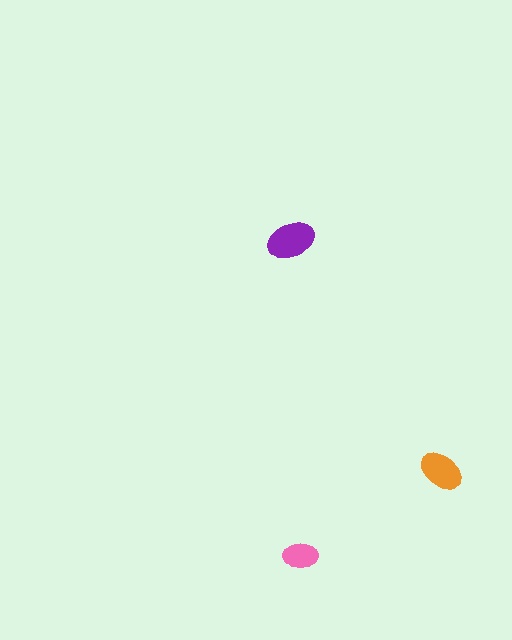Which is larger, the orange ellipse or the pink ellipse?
The orange one.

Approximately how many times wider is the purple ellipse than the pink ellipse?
About 1.5 times wider.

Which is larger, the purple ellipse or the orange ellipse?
The purple one.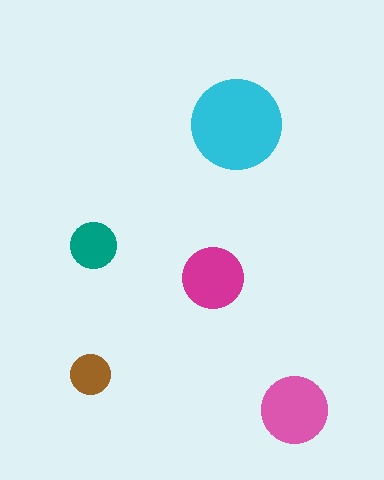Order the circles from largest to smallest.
the cyan one, the pink one, the magenta one, the teal one, the brown one.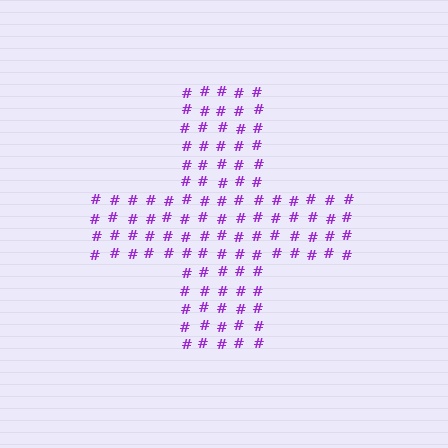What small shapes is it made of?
It is made of small hash symbols.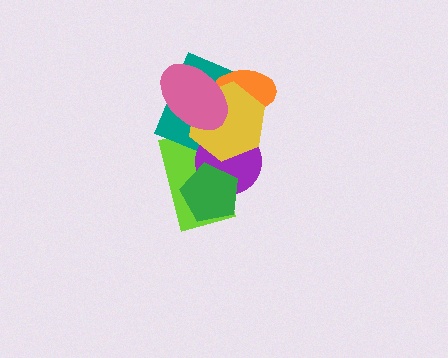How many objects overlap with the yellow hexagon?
5 objects overlap with the yellow hexagon.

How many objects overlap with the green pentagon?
2 objects overlap with the green pentagon.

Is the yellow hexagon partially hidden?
Yes, it is partially covered by another shape.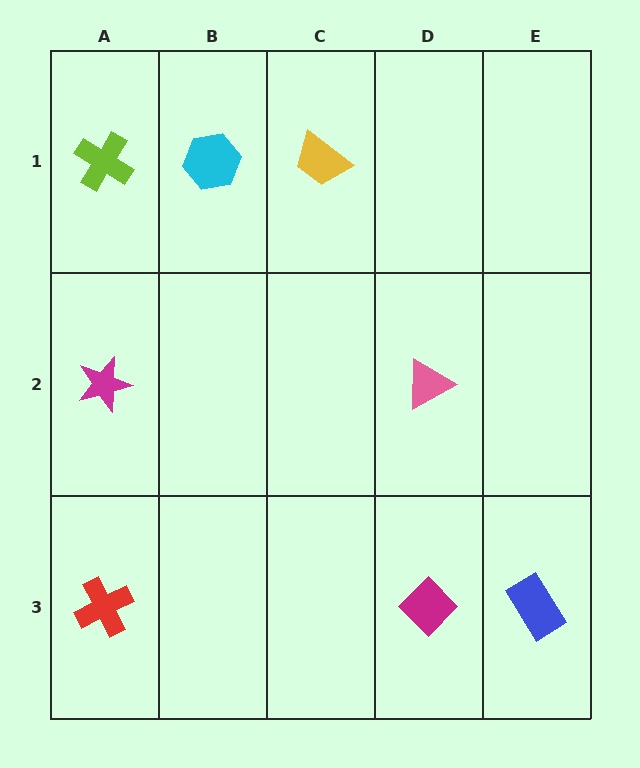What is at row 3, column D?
A magenta diamond.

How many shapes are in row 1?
3 shapes.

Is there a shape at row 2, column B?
No, that cell is empty.